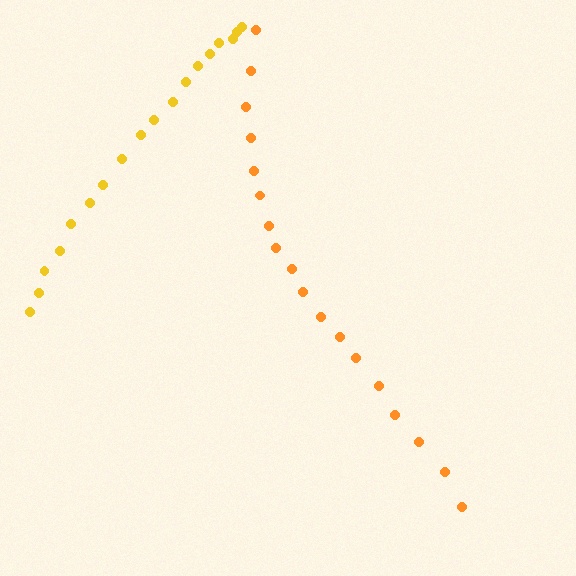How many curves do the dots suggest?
There are 2 distinct paths.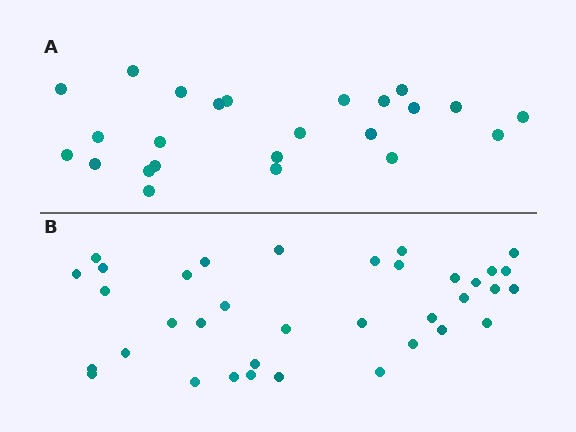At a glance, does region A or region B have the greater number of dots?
Region B (the bottom region) has more dots.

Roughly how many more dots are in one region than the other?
Region B has roughly 12 or so more dots than region A.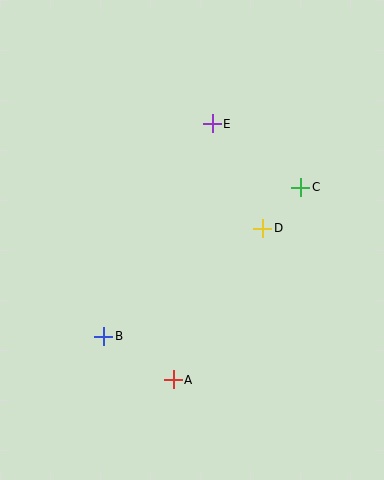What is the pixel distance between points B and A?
The distance between B and A is 82 pixels.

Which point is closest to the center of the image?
Point D at (263, 228) is closest to the center.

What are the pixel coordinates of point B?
Point B is at (104, 336).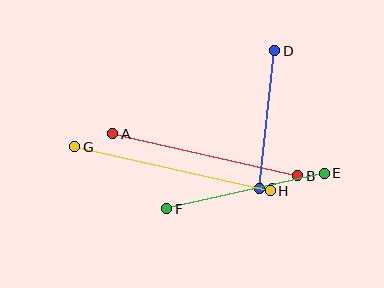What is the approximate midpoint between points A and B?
The midpoint is at approximately (205, 155) pixels.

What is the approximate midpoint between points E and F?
The midpoint is at approximately (246, 191) pixels.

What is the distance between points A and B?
The distance is approximately 190 pixels.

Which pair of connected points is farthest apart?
Points G and H are farthest apart.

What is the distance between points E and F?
The distance is approximately 162 pixels.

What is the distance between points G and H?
The distance is approximately 200 pixels.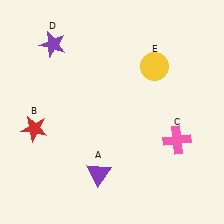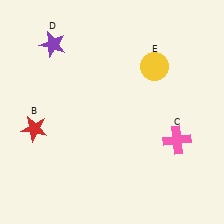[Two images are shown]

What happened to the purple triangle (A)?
The purple triangle (A) was removed in Image 2. It was in the bottom-left area of Image 1.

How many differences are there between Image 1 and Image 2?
There is 1 difference between the two images.